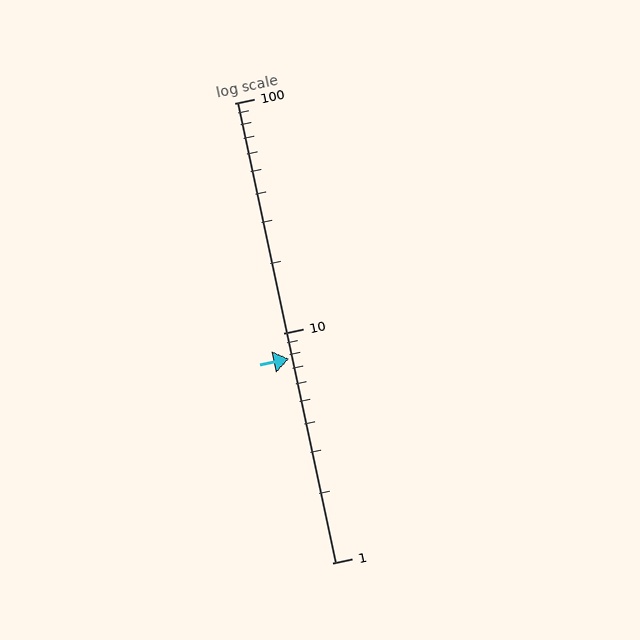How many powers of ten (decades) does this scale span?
The scale spans 2 decades, from 1 to 100.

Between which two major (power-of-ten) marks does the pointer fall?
The pointer is between 1 and 10.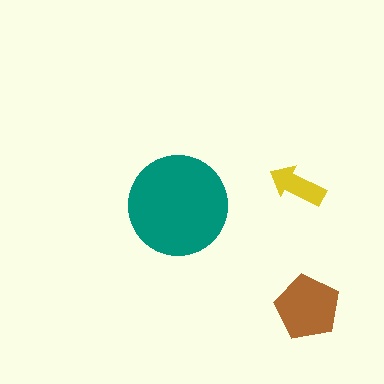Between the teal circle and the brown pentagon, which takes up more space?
The teal circle.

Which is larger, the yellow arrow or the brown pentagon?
The brown pentagon.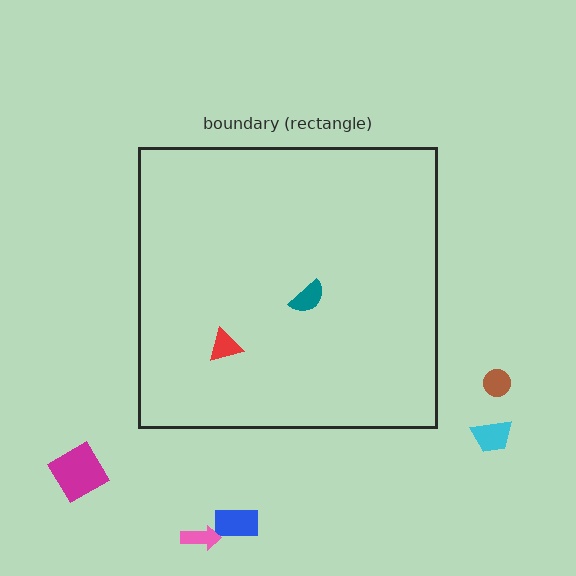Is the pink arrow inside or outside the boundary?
Outside.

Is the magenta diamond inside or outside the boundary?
Outside.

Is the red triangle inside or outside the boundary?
Inside.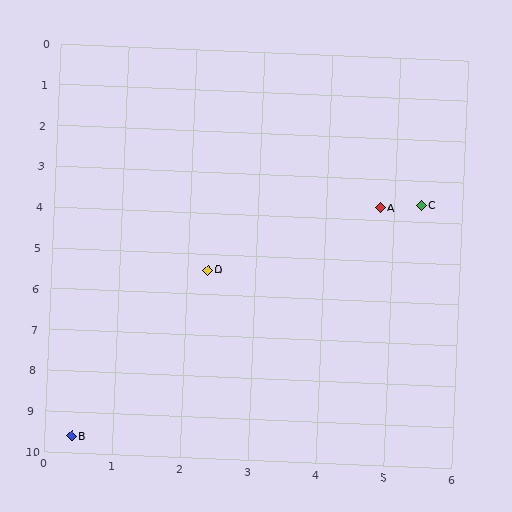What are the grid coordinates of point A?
Point A is at approximately (4.8, 3.7).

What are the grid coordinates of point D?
Point D is at approximately (2.3, 5.4).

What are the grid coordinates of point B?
Point B is at approximately (0.4, 9.6).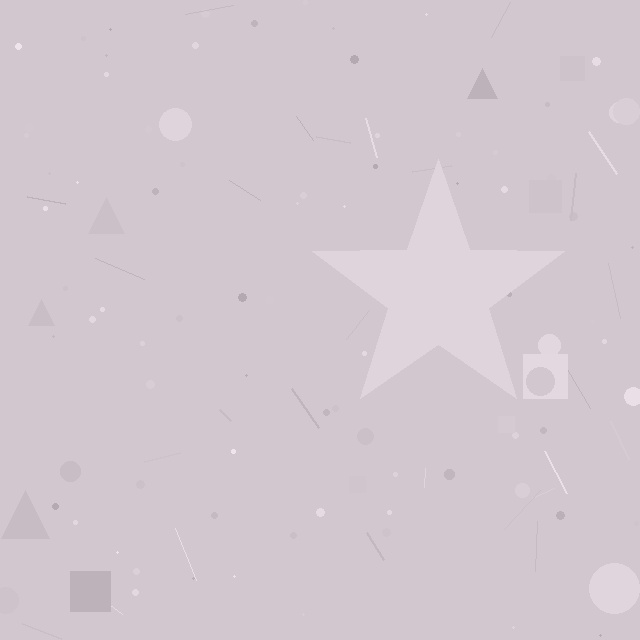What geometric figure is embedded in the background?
A star is embedded in the background.